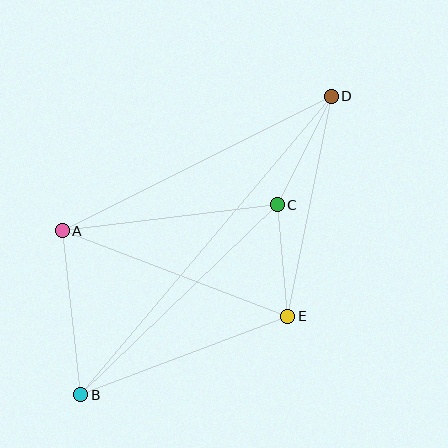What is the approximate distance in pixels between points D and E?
The distance between D and E is approximately 224 pixels.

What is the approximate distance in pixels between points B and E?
The distance between B and E is approximately 221 pixels.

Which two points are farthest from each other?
Points B and D are farthest from each other.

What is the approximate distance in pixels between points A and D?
The distance between A and D is approximately 300 pixels.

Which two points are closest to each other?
Points C and E are closest to each other.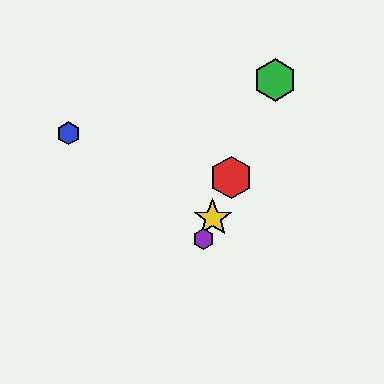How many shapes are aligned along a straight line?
4 shapes (the red hexagon, the green hexagon, the yellow star, the purple hexagon) are aligned along a straight line.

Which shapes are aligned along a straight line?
The red hexagon, the green hexagon, the yellow star, the purple hexagon are aligned along a straight line.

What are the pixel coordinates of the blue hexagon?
The blue hexagon is at (68, 133).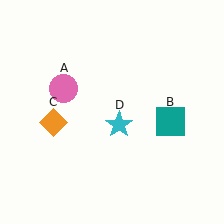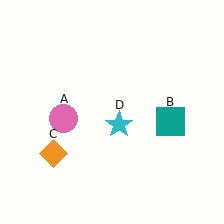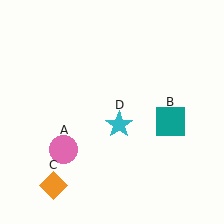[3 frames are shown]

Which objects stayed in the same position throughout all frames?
Teal square (object B) and cyan star (object D) remained stationary.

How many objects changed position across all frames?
2 objects changed position: pink circle (object A), orange diamond (object C).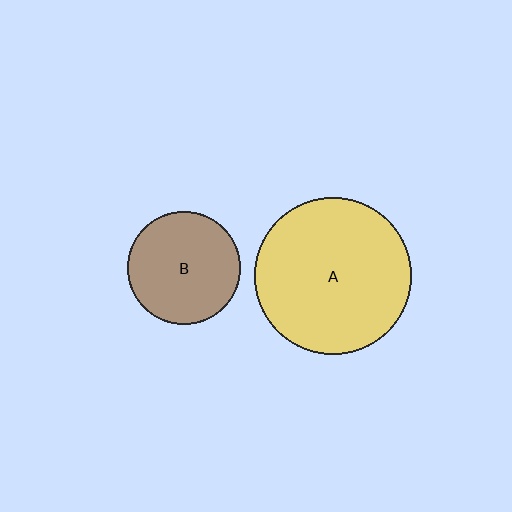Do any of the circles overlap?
No, none of the circles overlap.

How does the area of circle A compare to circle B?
Approximately 1.9 times.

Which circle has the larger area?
Circle A (yellow).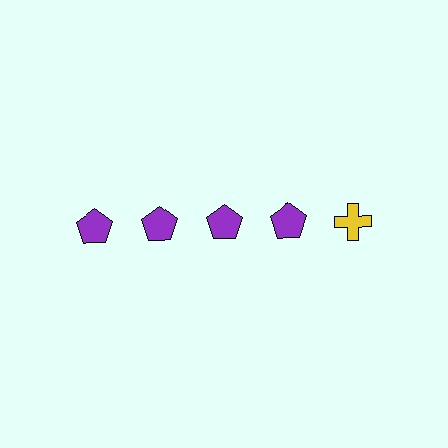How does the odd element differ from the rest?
It differs in both color (yellow instead of purple) and shape (cross instead of pentagon).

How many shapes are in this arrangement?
There are 5 shapes arranged in a grid pattern.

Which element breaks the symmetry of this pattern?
The yellow cross in the top row, rightmost column breaks the symmetry. All other shapes are purple pentagons.